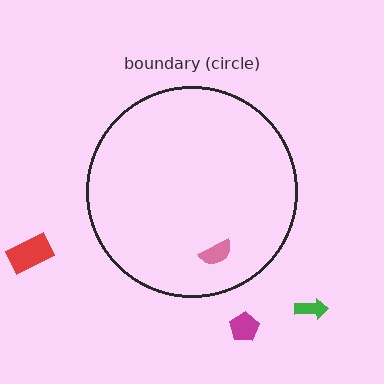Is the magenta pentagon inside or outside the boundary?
Outside.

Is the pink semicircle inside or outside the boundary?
Inside.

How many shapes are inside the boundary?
1 inside, 3 outside.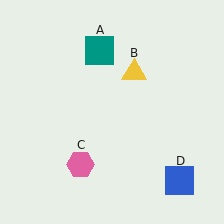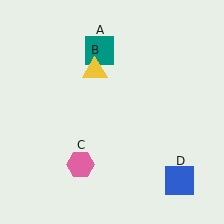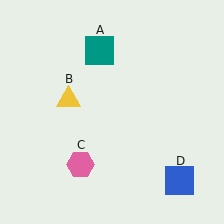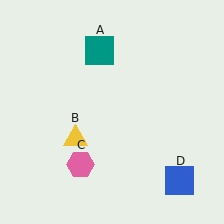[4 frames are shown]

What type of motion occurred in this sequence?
The yellow triangle (object B) rotated counterclockwise around the center of the scene.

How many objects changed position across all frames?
1 object changed position: yellow triangle (object B).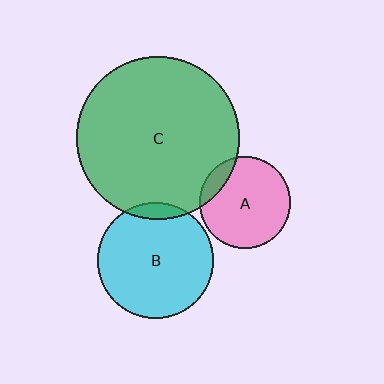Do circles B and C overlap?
Yes.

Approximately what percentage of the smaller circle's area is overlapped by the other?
Approximately 5%.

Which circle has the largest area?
Circle C (green).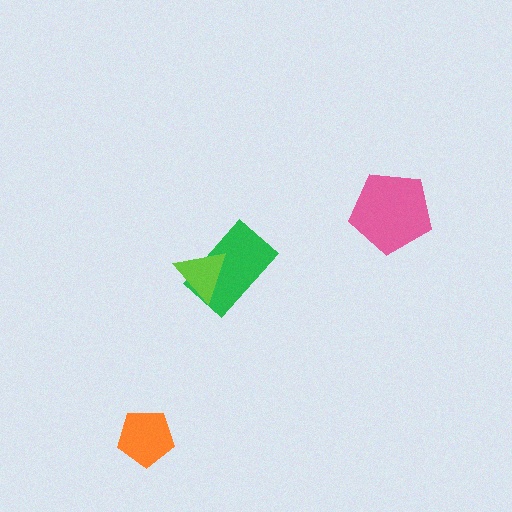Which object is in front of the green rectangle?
The lime triangle is in front of the green rectangle.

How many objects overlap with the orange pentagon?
0 objects overlap with the orange pentagon.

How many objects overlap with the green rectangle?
1 object overlaps with the green rectangle.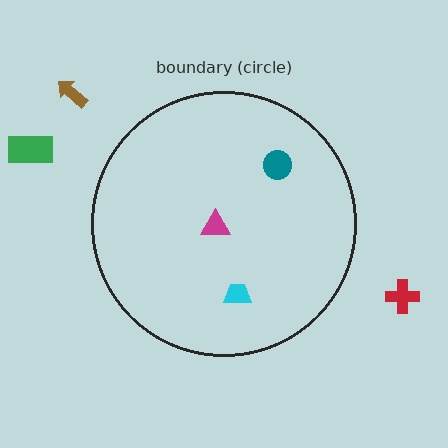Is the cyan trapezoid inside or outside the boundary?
Inside.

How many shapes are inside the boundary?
3 inside, 3 outside.